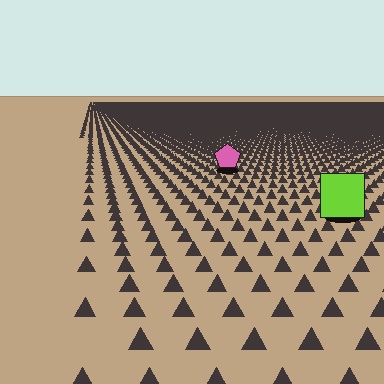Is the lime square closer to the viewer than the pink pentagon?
Yes. The lime square is closer — you can tell from the texture gradient: the ground texture is coarser near it.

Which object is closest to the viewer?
The lime square is closest. The texture marks near it are larger and more spread out.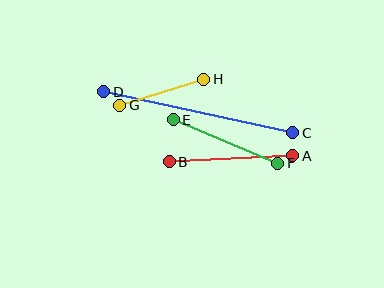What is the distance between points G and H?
The distance is approximately 88 pixels.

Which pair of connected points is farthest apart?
Points C and D are farthest apart.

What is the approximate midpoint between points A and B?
The midpoint is at approximately (231, 159) pixels.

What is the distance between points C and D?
The distance is approximately 193 pixels.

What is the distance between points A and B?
The distance is approximately 123 pixels.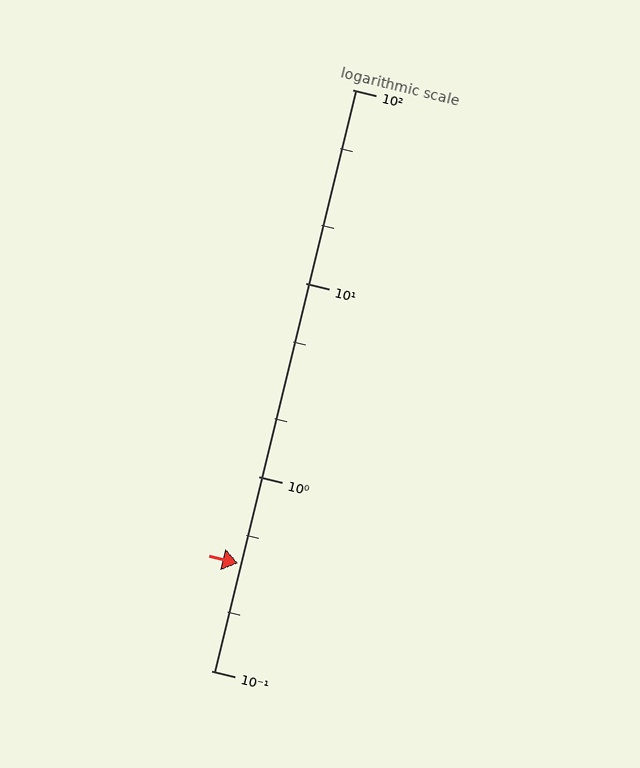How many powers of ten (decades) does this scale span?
The scale spans 3 decades, from 0.1 to 100.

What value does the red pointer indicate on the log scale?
The pointer indicates approximately 0.36.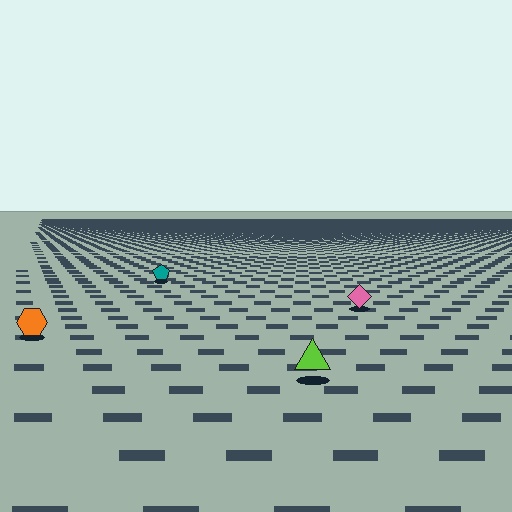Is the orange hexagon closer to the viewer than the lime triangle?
No. The lime triangle is closer — you can tell from the texture gradient: the ground texture is coarser near it.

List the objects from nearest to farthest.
From nearest to farthest: the lime triangle, the orange hexagon, the pink diamond, the teal pentagon.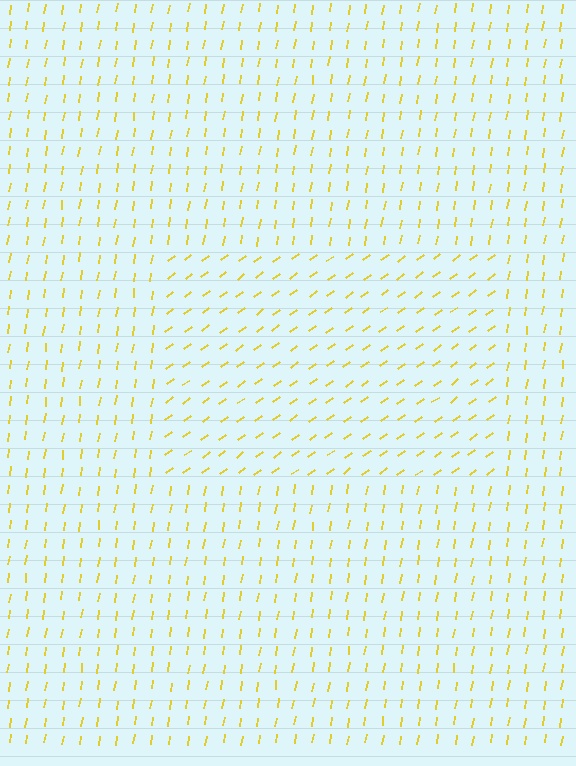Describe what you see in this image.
The image is filled with small yellow line segments. A rectangle region in the image has lines oriented differently from the surrounding lines, creating a visible texture boundary.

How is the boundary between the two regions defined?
The boundary is defined purely by a change in line orientation (approximately 45 degrees difference). All lines are the same color and thickness.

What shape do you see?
I see a rectangle.